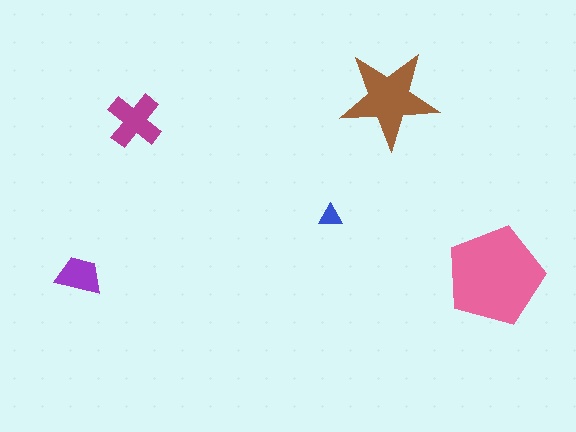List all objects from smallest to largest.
The blue triangle, the purple trapezoid, the magenta cross, the brown star, the pink pentagon.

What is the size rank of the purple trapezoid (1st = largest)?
4th.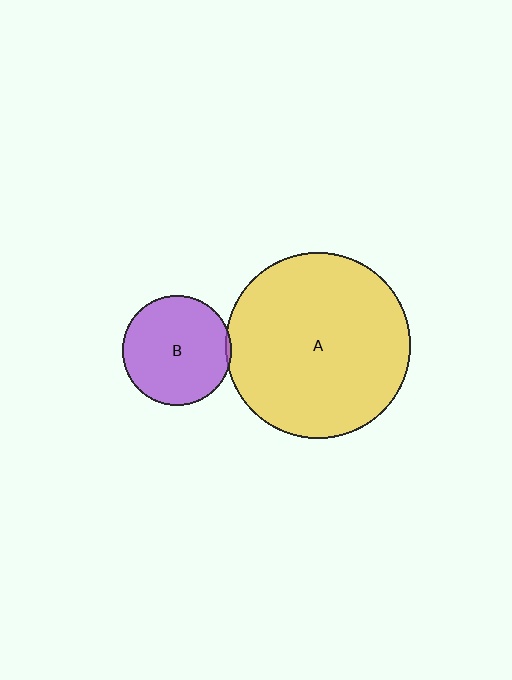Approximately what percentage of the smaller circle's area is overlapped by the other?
Approximately 5%.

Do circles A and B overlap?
Yes.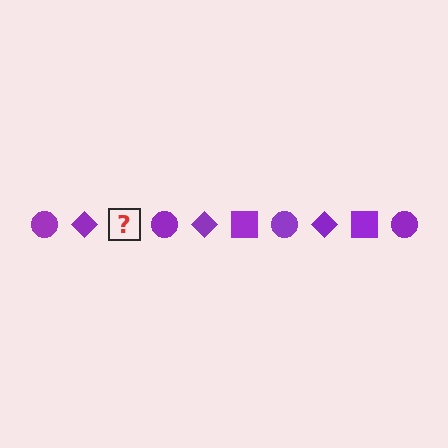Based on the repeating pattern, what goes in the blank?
The blank should be a purple square.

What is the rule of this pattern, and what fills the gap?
The rule is that the pattern cycles through circle, diamond, square shapes in purple. The gap should be filled with a purple square.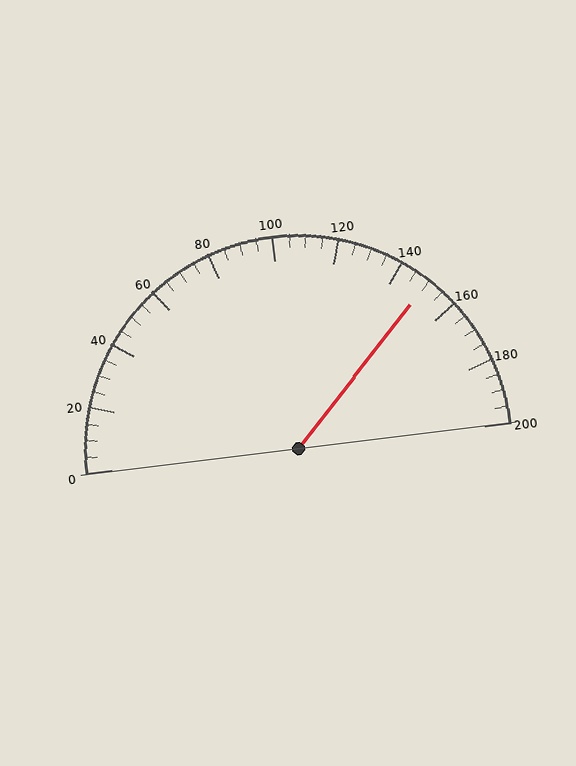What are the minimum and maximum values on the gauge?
The gauge ranges from 0 to 200.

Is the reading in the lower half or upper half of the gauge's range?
The reading is in the upper half of the range (0 to 200).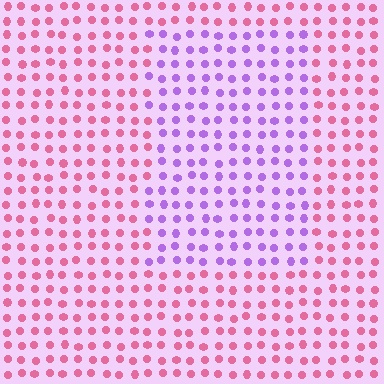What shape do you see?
I see a rectangle.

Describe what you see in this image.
The image is filled with small pink elements in a uniform arrangement. A rectangle-shaped region is visible where the elements are tinted to a slightly different hue, forming a subtle color boundary.